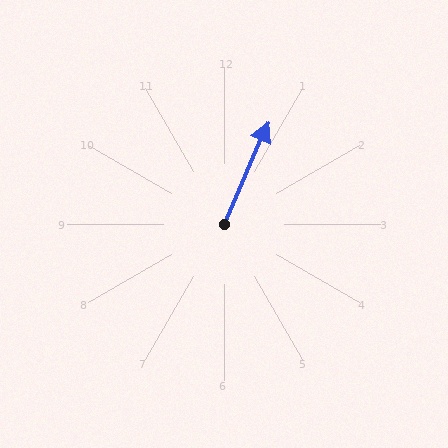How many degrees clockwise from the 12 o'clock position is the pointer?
Approximately 23 degrees.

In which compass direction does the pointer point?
Northeast.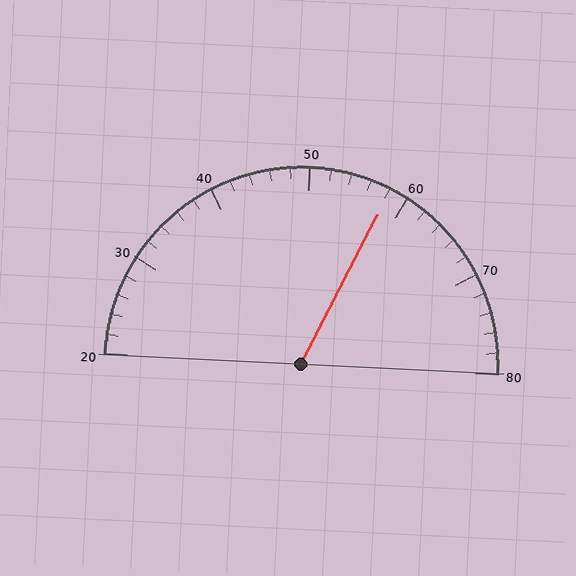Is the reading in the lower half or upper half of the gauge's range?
The reading is in the upper half of the range (20 to 80).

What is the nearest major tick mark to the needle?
The nearest major tick mark is 60.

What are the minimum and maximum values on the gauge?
The gauge ranges from 20 to 80.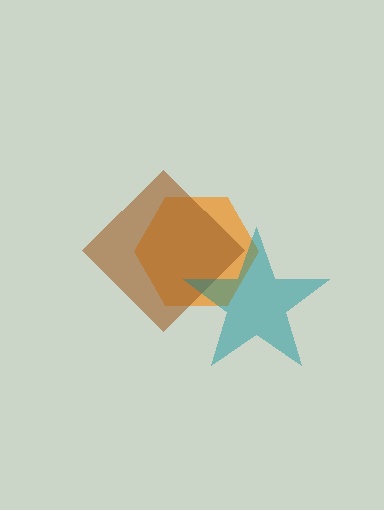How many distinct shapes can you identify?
There are 3 distinct shapes: an orange hexagon, a brown diamond, a teal star.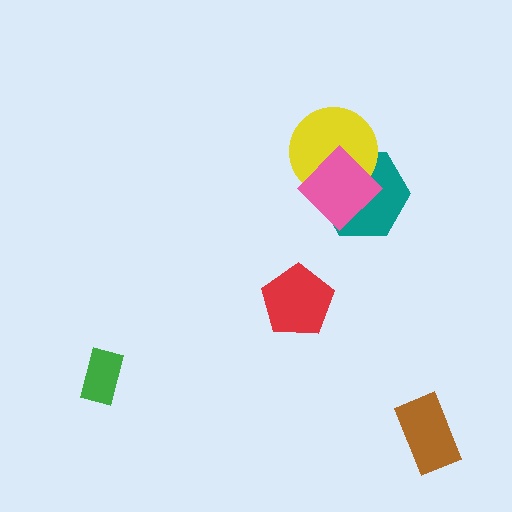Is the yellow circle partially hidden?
Yes, it is partially covered by another shape.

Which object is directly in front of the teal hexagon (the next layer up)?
The yellow circle is directly in front of the teal hexagon.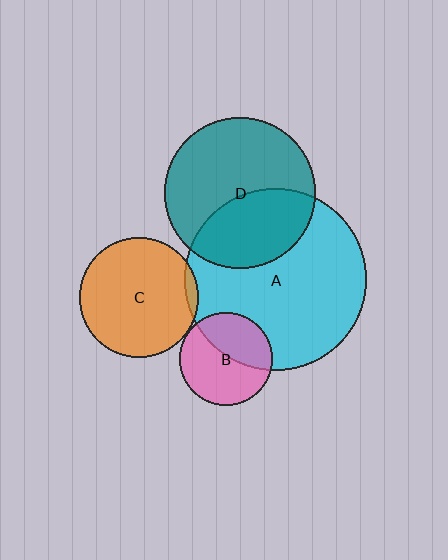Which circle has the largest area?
Circle A (cyan).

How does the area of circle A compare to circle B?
Approximately 3.8 times.